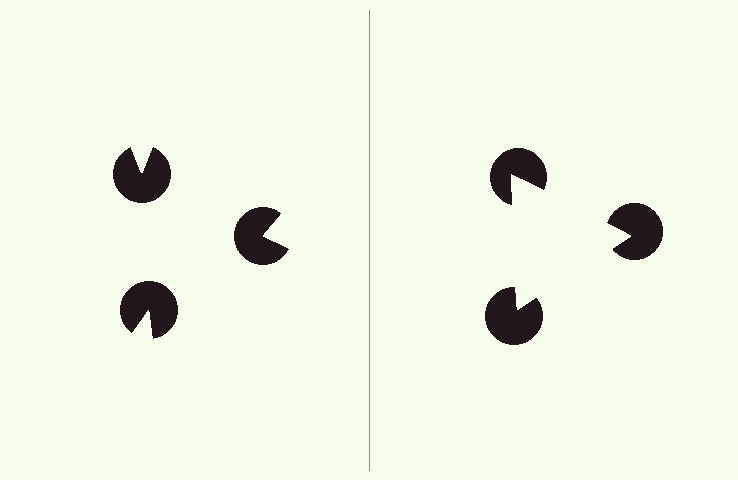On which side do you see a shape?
An illusory triangle appears on the right side. On the left side the wedge cuts are rotated, so no coherent shape forms.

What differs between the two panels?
The pac-man discs are positioned identically on both sides; only the wedge orientations differ. On the right they align to a triangle; on the left they are misaligned.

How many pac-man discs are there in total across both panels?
6 — 3 on each side.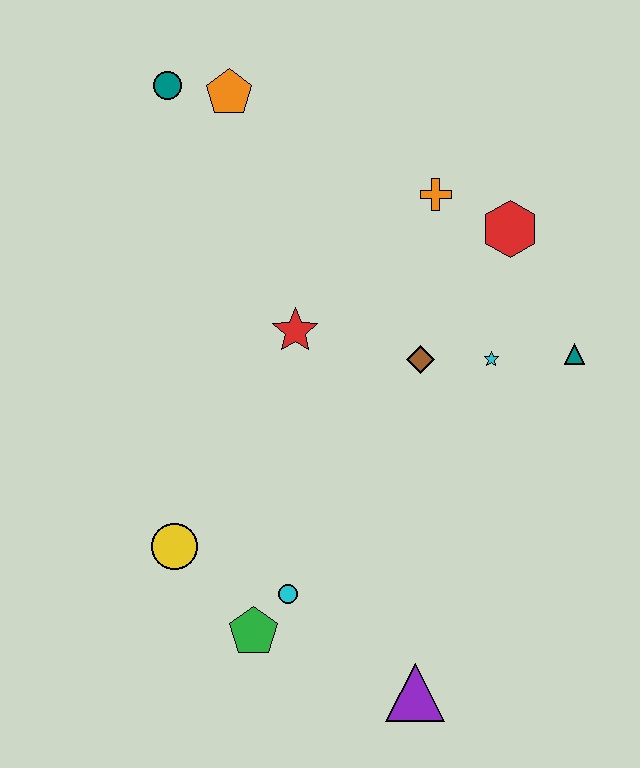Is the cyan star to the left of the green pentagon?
No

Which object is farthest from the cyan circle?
The teal circle is farthest from the cyan circle.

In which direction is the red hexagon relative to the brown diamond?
The red hexagon is above the brown diamond.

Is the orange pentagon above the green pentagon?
Yes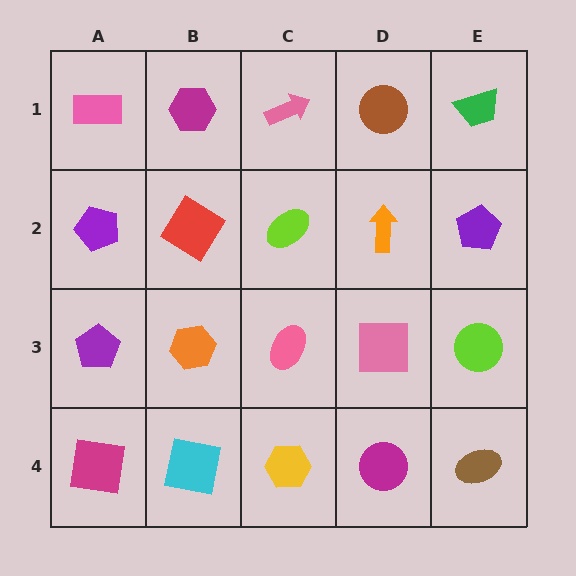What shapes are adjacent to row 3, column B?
A red diamond (row 2, column B), a cyan square (row 4, column B), a purple pentagon (row 3, column A), a pink ellipse (row 3, column C).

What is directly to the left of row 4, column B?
A magenta square.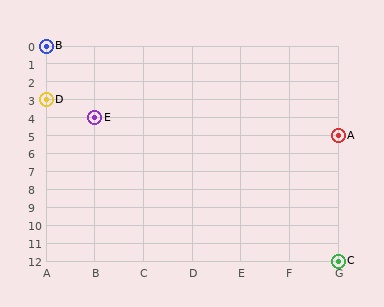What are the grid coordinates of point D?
Point D is at grid coordinates (A, 3).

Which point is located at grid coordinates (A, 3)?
Point D is at (A, 3).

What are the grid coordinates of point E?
Point E is at grid coordinates (B, 4).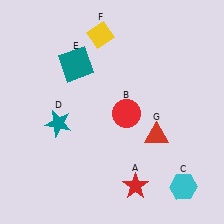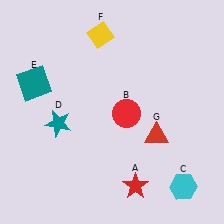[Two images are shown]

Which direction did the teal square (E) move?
The teal square (E) moved left.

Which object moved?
The teal square (E) moved left.